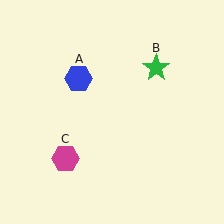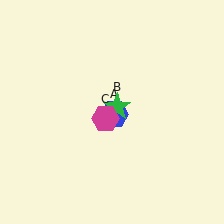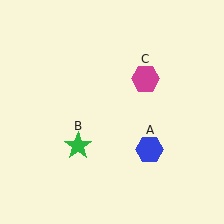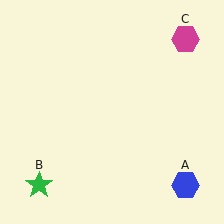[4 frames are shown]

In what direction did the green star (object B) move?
The green star (object B) moved down and to the left.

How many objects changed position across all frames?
3 objects changed position: blue hexagon (object A), green star (object B), magenta hexagon (object C).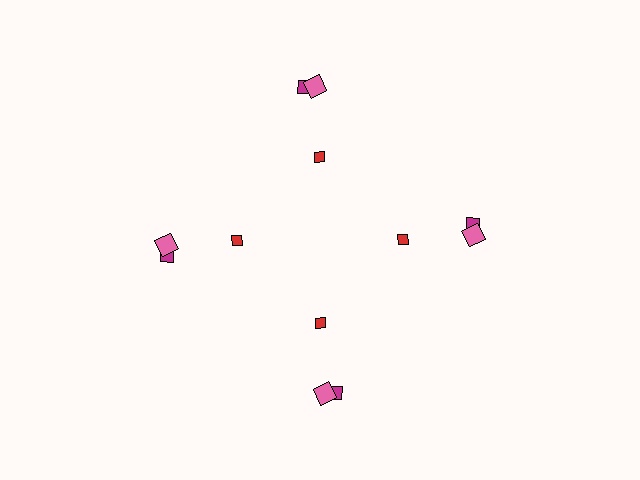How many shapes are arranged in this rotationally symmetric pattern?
There are 12 shapes, arranged in 4 groups of 3.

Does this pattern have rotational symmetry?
Yes, this pattern has 4-fold rotational symmetry. It looks the same after rotating 90 degrees around the center.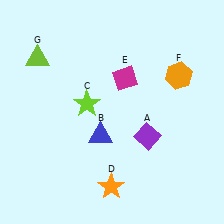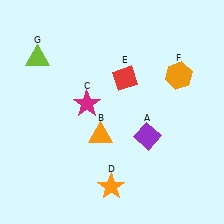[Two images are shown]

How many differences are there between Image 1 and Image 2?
There are 3 differences between the two images.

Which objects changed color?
B changed from blue to orange. C changed from lime to magenta. E changed from magenta to red.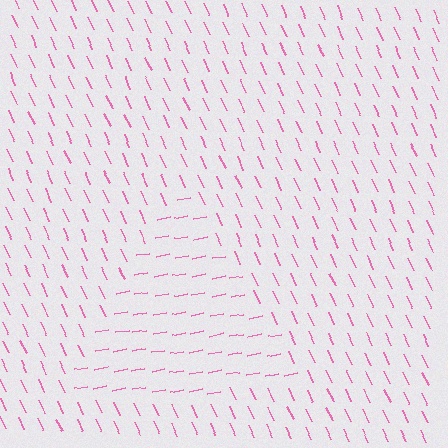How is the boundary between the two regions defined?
The boundary is defined purely by a change in line orientation (approximately 75 degrees difference). All lines are the same color and thickness.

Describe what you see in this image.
The image is filled with small pink line segments. A triangle region in the image has lines oriented differently from the surrounding lines, creating a visible texture boundary.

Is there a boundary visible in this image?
Yes, there is a texture boundary formed by a change in line orientation.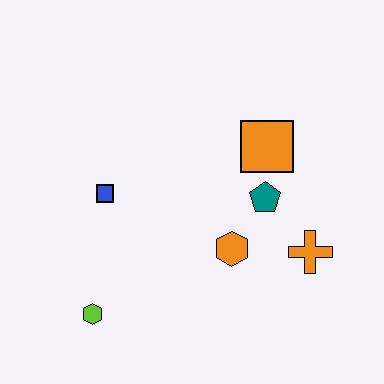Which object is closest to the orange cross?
The teal pentagon is closest to the orange cross.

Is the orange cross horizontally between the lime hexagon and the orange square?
No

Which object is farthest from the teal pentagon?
The lime hexagon is farthest from the teal pentagon.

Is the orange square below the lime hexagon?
No